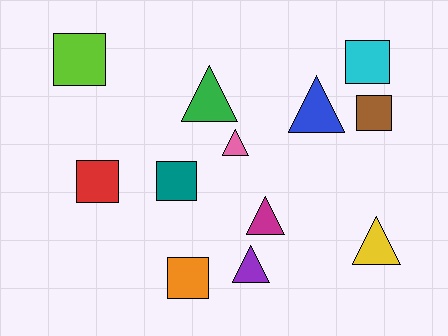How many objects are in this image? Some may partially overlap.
There are 12 objects.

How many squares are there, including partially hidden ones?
There are 6 squares.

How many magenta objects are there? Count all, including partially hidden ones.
There is 1 magenta object.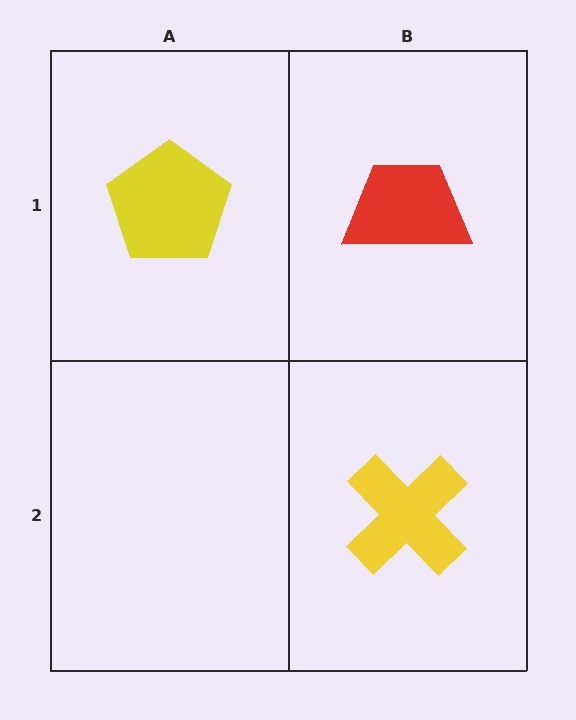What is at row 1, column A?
A yellow pentagon.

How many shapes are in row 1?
2 shapes.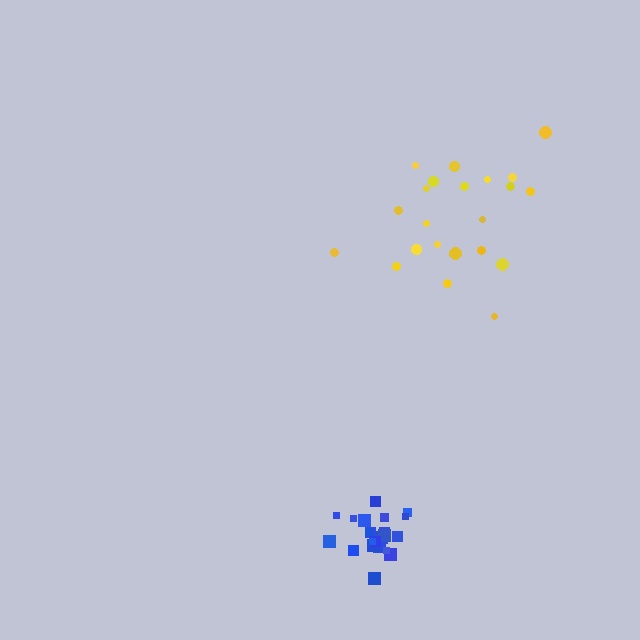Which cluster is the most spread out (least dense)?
Yellow.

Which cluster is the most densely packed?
Blue.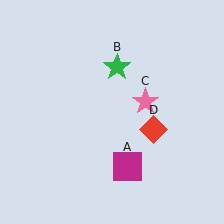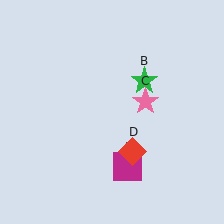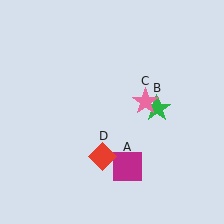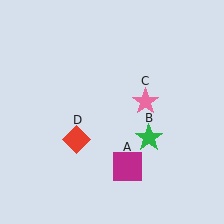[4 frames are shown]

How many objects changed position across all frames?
2 objects changed position: green star (object B), red diamond (object D).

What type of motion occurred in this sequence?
The green star (object B), red diamond (object D) rotated clockwise around the center of the scene.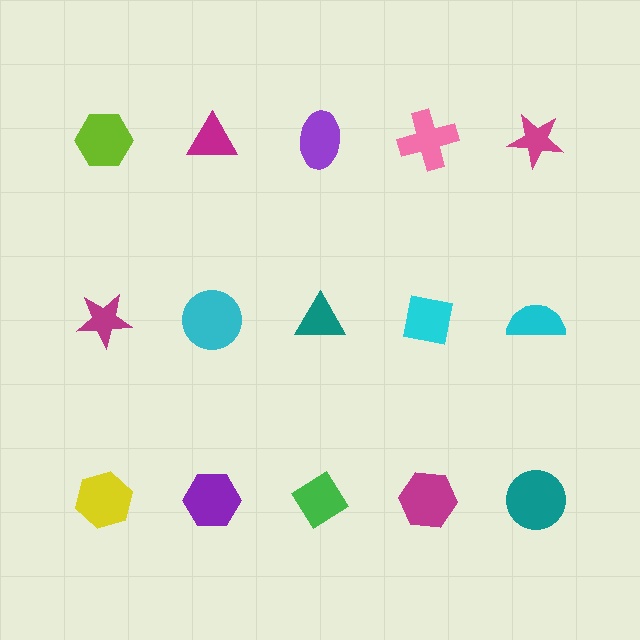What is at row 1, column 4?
A pink cross.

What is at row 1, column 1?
A lime hexagon.